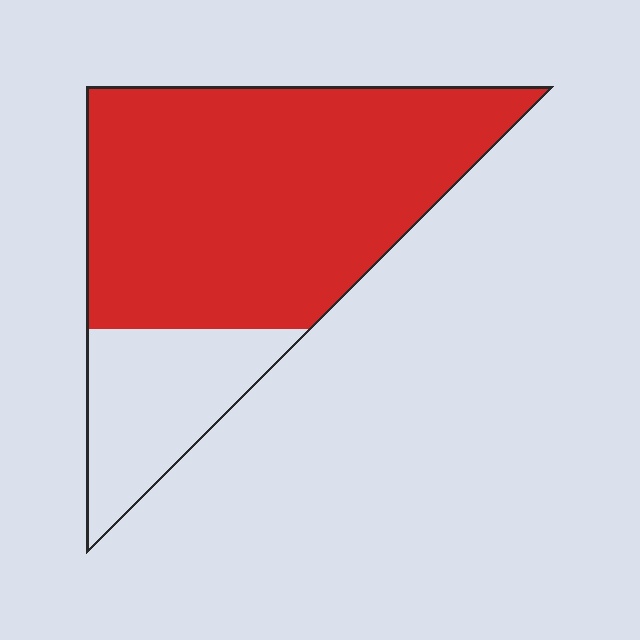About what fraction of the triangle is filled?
About three quarters (3/4).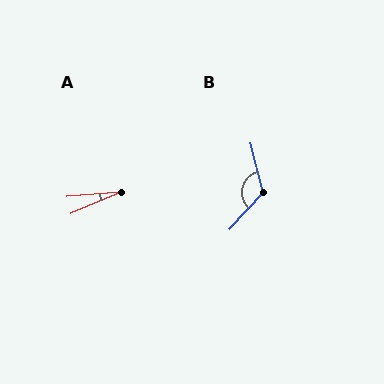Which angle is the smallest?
A, at approximately 19 degrees.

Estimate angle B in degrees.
Approximately 123 degrees.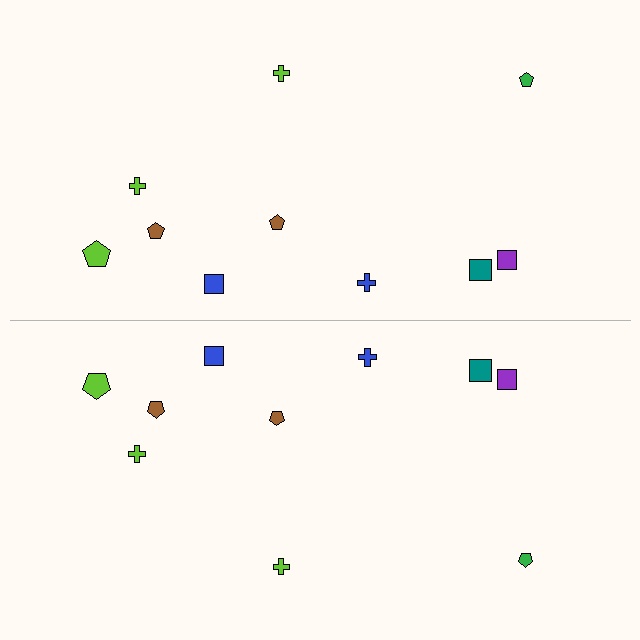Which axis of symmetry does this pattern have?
The pattern has a horizontal axis of symmetry running through the center of the image.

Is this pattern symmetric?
Yes, this pattern has bilateral (reflection) symmetry.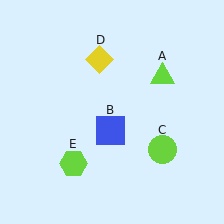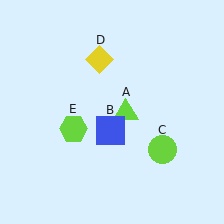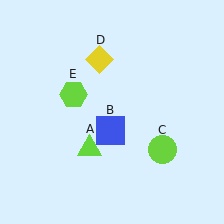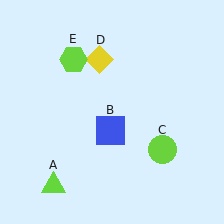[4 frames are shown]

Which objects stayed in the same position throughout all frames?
Blue square (object B) and lime circle (object C) and yellow diamond (object D) remained stationary.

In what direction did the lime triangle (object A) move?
The lime triangle (object A) moved down and to the left.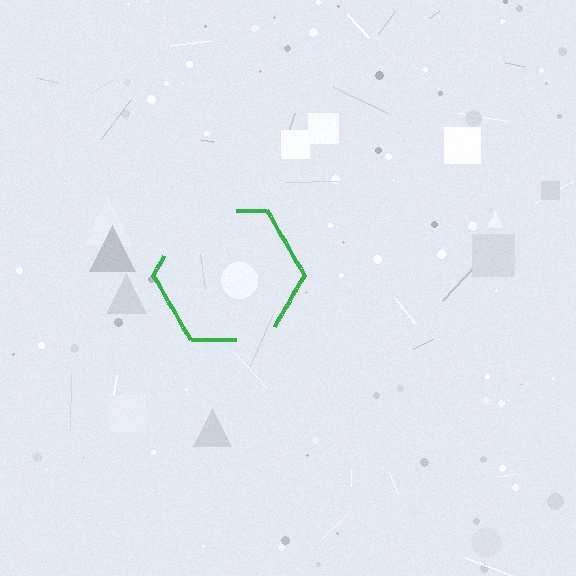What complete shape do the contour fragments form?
The contour fragments form a hexagon.